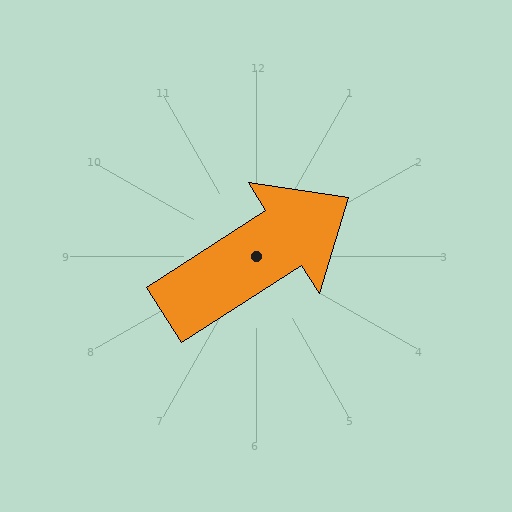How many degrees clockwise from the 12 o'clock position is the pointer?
Approximately 57 degrees.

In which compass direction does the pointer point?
Northeast.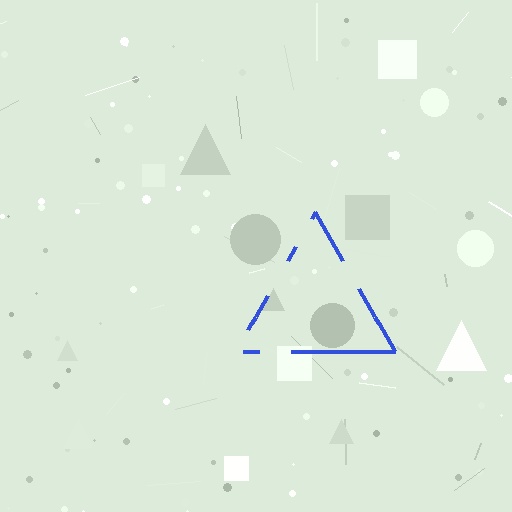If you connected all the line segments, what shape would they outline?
They would outline a triangle.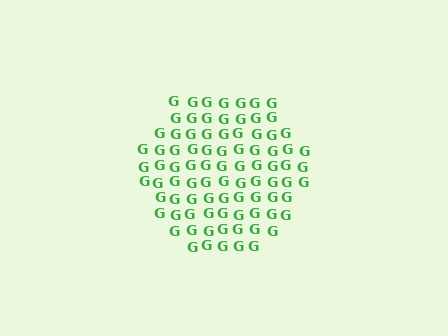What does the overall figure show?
The overall figure shows a hexagon.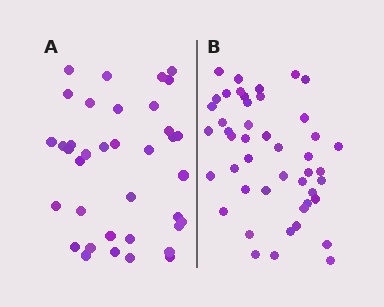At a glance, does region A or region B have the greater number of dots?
Region B (the right region) has more dots.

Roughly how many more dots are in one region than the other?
Region B has roughly 8 or so more dots than region A.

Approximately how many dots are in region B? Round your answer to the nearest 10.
About 50 dots. (The exact count is 46, which rounds to 50.)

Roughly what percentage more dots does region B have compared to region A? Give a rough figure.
About 25% more.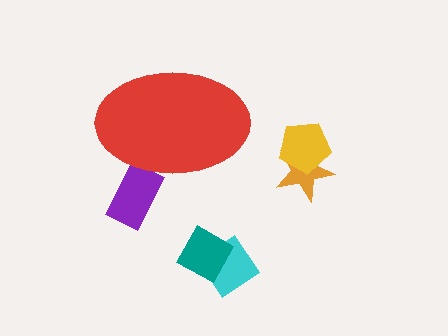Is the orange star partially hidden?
No, the orange star is fully visible.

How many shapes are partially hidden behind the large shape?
1 shape is partially hidden.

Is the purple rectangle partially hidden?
Yes, the purple rectangle is partially hidden behind the red ellipse.